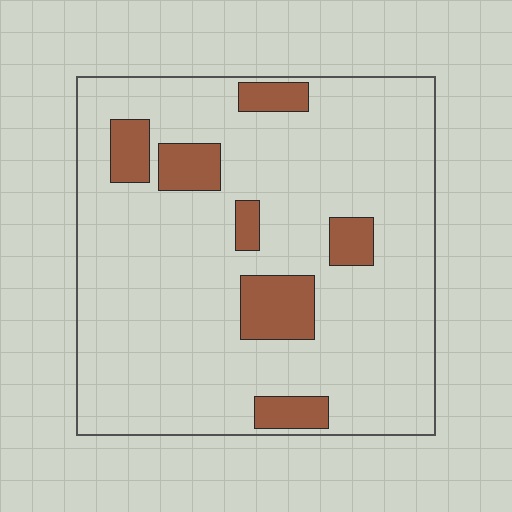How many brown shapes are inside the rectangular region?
7.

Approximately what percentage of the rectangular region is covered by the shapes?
Approximately 15%.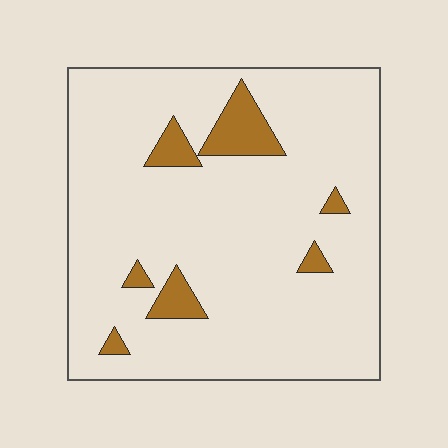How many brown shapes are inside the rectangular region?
7.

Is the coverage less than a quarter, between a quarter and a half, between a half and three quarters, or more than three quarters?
Less than a quarter.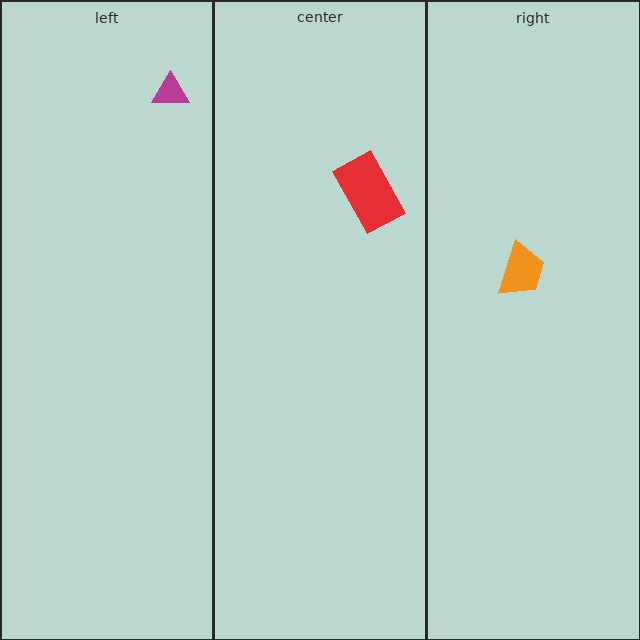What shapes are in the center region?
The red rectangle.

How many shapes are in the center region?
1.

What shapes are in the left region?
The magenta triangle.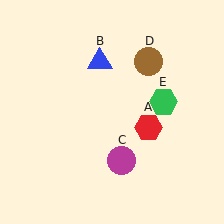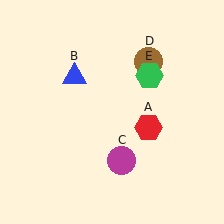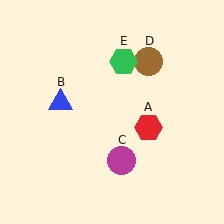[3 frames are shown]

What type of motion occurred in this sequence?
The blue triangle (object B), green hexagon (object E) rotated counterclockwise around the center of the scene.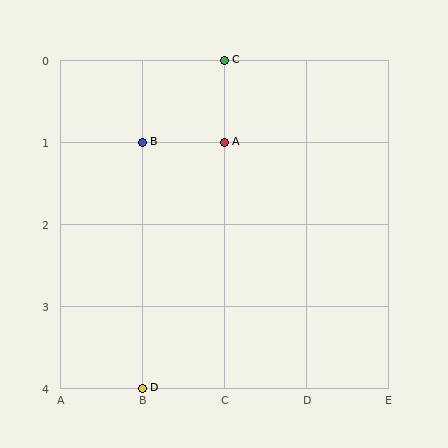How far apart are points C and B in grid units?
Points C and B are 1 column and 1 row apart (about 1.4 grid units diagonally).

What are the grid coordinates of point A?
Point A is at grid coordinates (C, 1).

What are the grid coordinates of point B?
Point B is at grid coordinates (B, 1).